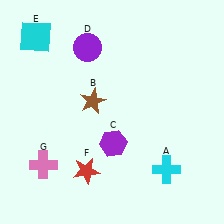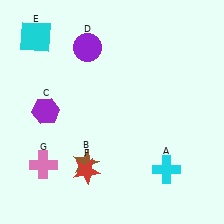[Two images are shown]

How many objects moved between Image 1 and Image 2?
2 objects moved between the two images.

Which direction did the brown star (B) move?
The brown star (B) moved down.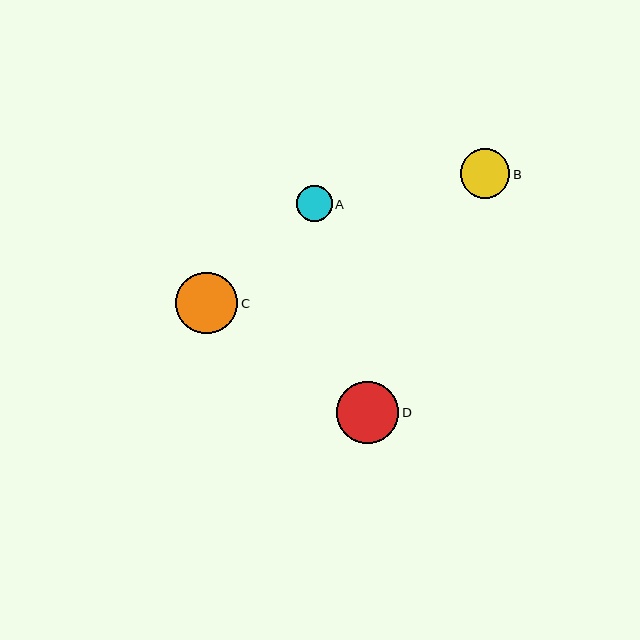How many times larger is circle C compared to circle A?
Circle C is approximately 1.7 times the size of circle A.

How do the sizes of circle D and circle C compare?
Circle D and circle C are approximately the same size.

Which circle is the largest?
Circle D is the largest with a size of approximately 62 pixels.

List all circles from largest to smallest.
From largest to smallest: D, C, B, A.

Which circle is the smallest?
Circle A is the smallest with a size of approximately 36 pixels.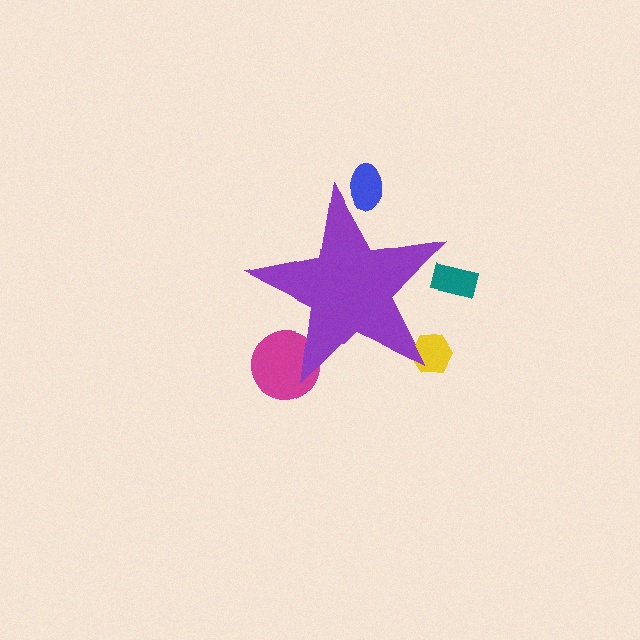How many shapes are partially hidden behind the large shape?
4 shapes are partially hidden.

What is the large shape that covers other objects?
A purple star.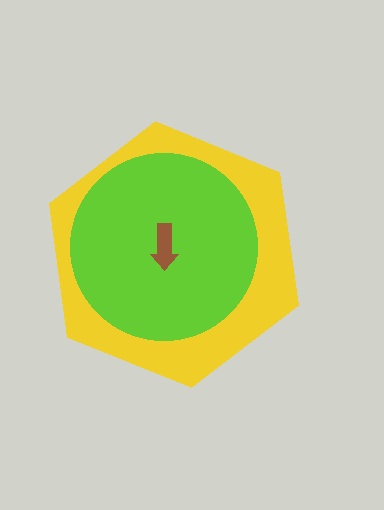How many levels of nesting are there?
3.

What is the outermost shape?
The yellow hexagon.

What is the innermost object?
The brown arrow.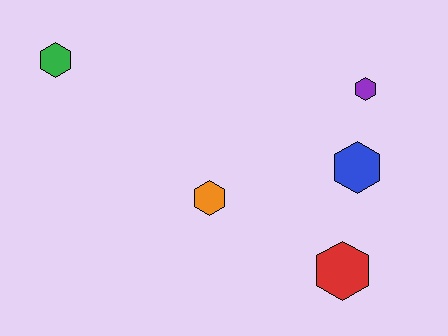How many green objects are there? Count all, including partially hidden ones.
There is 1 green object.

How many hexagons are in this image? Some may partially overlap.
There are 5 hexagons.